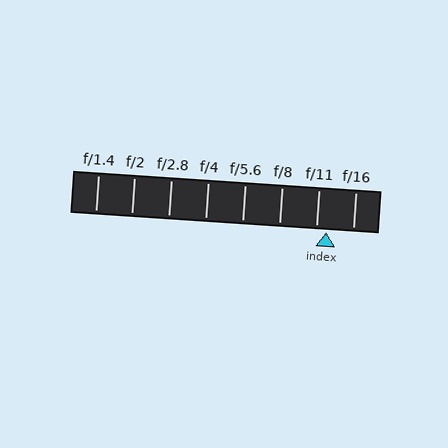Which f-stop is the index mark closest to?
The index mark is closest to f/11.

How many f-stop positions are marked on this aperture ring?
There are 8 f-stop positions marked.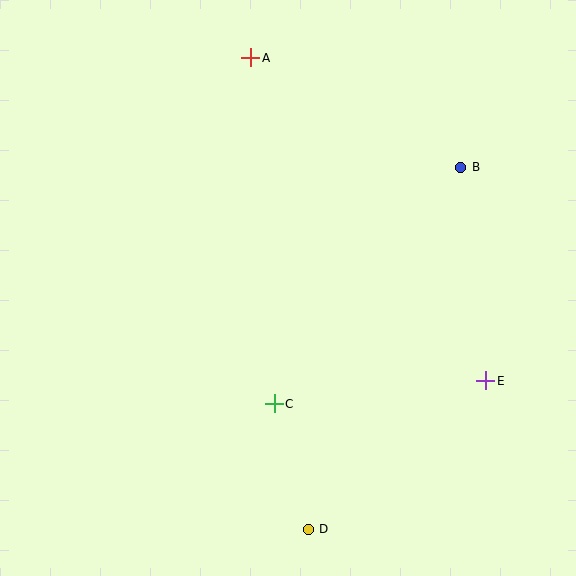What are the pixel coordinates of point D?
Point D is at (308, 529).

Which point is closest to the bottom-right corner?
Point E is closest to the bottom-right corner.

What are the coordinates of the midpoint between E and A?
The midpoint between E and A is at (368, 219).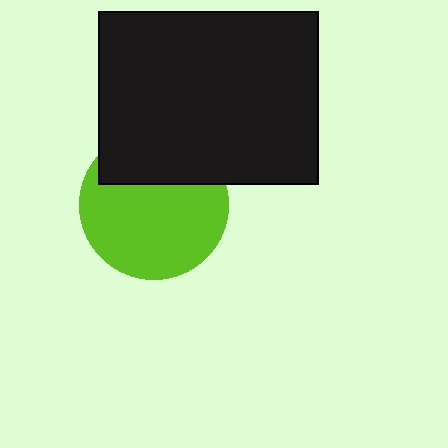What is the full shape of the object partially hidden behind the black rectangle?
The partially hidden object is a lime circle.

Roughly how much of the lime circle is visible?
Most of it is visible (roughly 68%).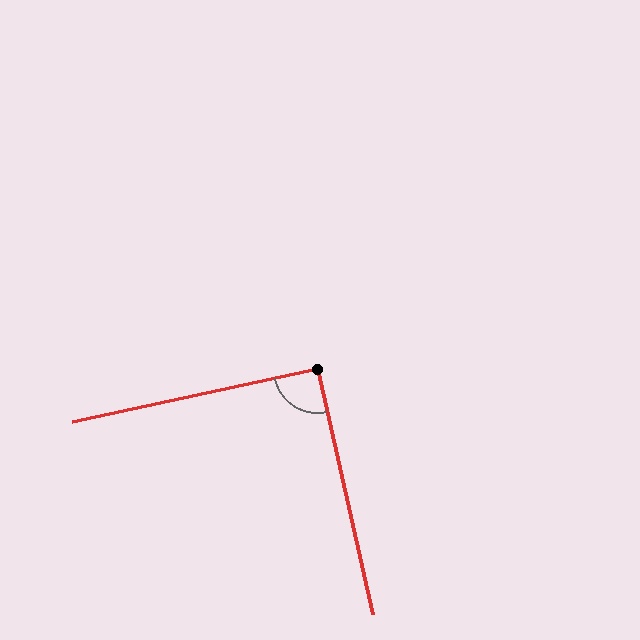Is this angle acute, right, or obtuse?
It is approximately a right angle.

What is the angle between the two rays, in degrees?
Approximately 91 degrees.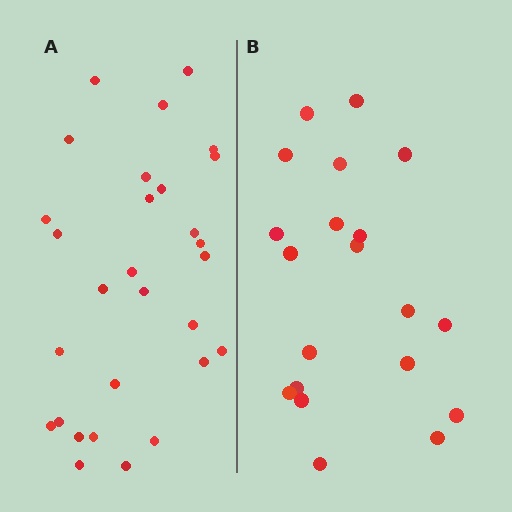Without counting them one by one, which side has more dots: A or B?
Region A (the left region) has more dots.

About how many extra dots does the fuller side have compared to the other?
Region A has roughly 8 or so more dots than region B.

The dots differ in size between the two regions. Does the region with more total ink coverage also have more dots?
No. Region B has more total ink coverage because its dots are larger, but region A actually contains more individual dots. Total area can be misleading — the number of items is what matters here.